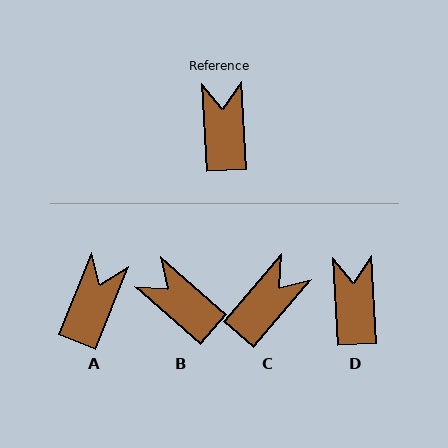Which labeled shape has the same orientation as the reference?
D.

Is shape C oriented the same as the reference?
No, it is off by about 44 degrees.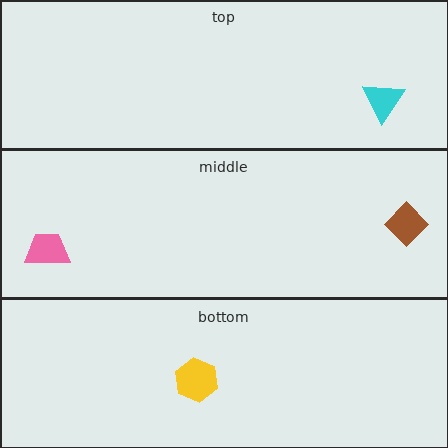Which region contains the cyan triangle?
The top region.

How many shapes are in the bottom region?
1.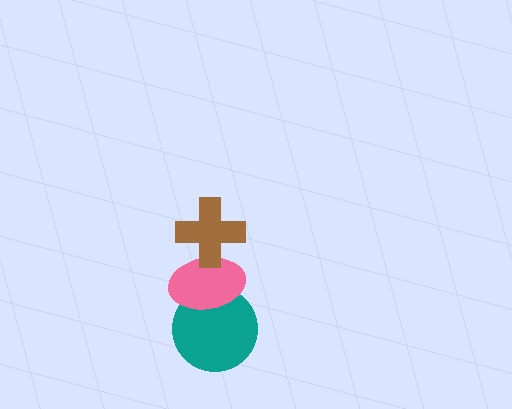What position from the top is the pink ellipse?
The pink ellipse is 2nd from the top.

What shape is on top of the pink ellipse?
The brown cross is on top of the pink ellipse.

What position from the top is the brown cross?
The brown cross is 1st from the top.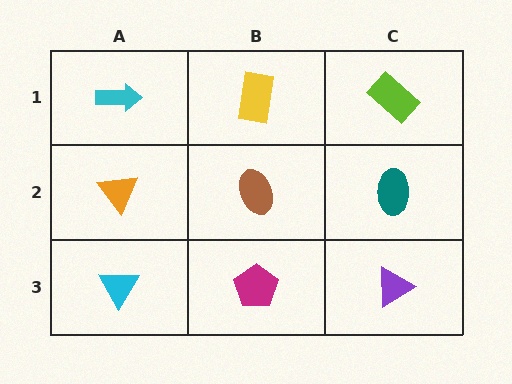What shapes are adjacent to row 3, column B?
A brown ellipse (row 2, column B), a cyan triangle (row 3, column A), a purple triangle (row 3, column C).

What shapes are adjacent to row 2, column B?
A yellow rectangle (row 1, column B), a magenta pentagon (row 3, column B), an orange triangle (row 2, column A), a teal ellipse (row 2, column C).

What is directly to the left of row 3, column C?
A magenta pentagon.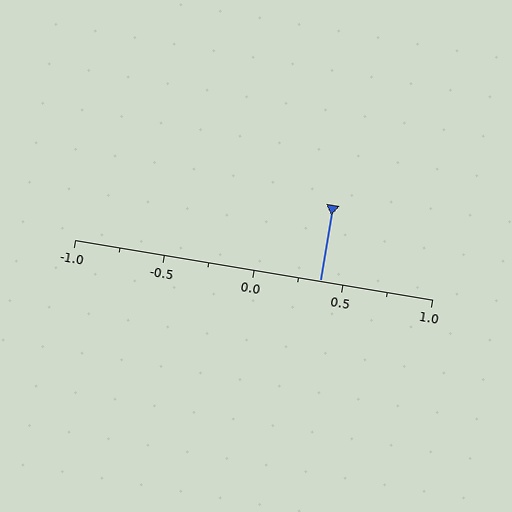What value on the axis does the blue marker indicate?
The marker indicates approximately 0.38.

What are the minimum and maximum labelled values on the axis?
The axis runs from -1.0 to 1.0.